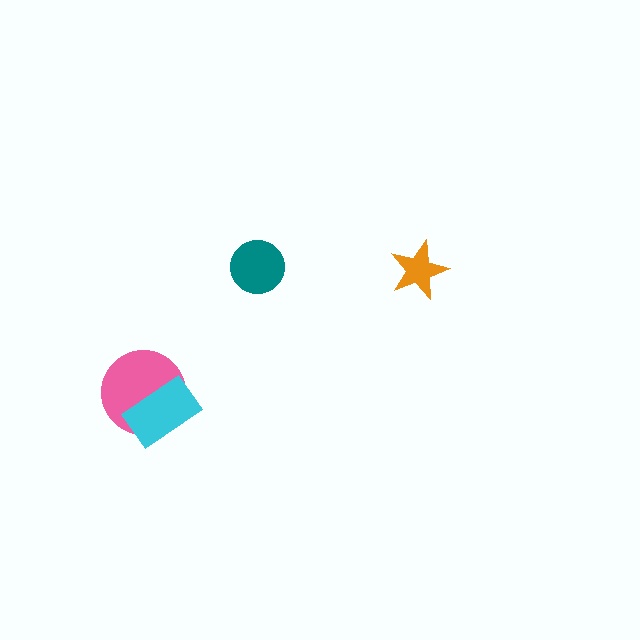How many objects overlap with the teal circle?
0 objects overlap with the teal circle.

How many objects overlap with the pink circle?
1 object overlaps with the pink circle.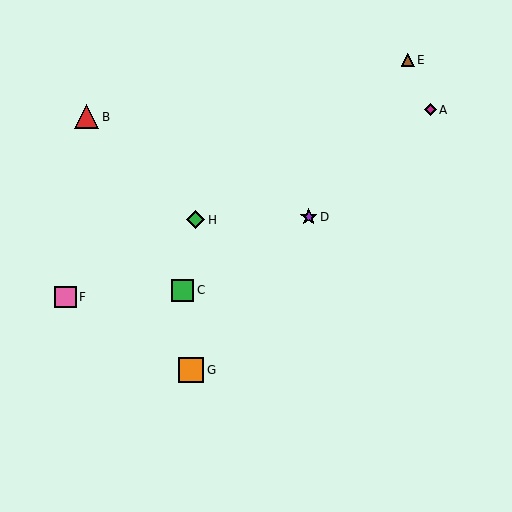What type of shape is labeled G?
Shape G is an orange square.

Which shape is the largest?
The orange square (labeled G) is the largest.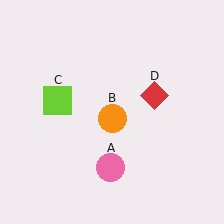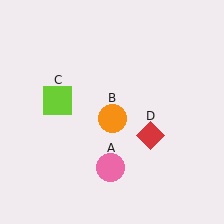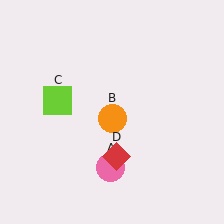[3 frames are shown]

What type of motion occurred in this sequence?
The red diamond (object D) rotated clockwise around the center of the scene.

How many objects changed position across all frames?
1 object changed position: red diamond (object D).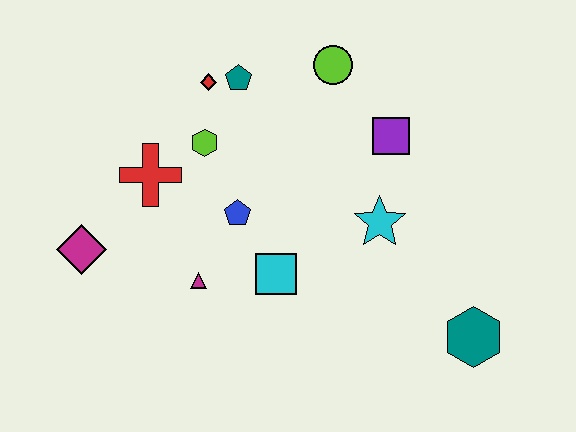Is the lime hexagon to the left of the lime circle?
Yes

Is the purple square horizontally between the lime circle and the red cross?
No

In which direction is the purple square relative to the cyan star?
The purple square is above the cyan star.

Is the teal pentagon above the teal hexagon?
Yes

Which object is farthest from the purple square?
The magenta diamond is farthest from the purple square.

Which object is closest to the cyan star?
The purple square is closest to the cyan star.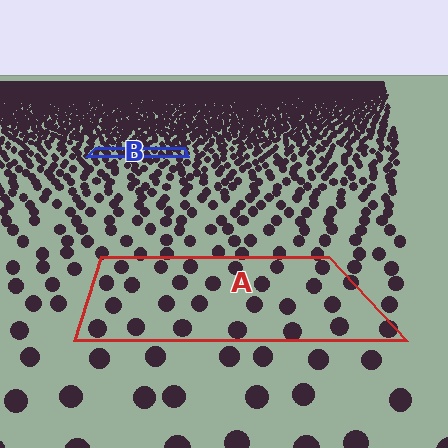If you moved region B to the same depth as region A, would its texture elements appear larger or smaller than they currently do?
They would appear larger. At a closer depth, the same texture elements are projected at a bigger on-screen size.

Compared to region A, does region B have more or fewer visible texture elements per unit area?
Region B has more texture elements per unit area — they are packed more densely because it is farther away.